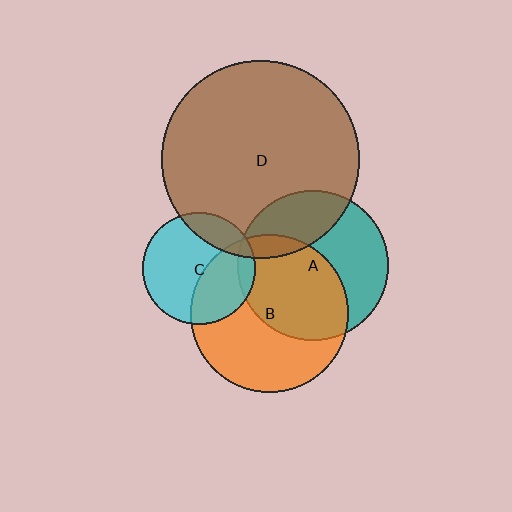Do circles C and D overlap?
Yes.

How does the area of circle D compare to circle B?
Approximately 1.6 times.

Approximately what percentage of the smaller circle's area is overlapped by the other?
Approximately 20%.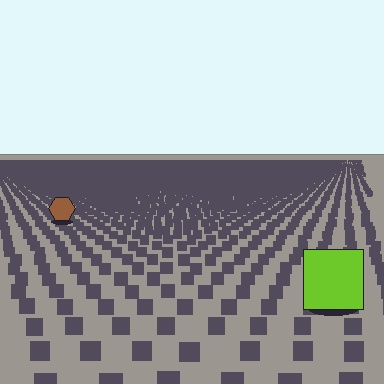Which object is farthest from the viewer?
The brown hexagon is farthest from the viewer. It appears smaller and the ground texture around it is denser.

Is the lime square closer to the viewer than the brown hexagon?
Yes. The lime square is closer — you can tell from the texture gradient: the ground texture is coarser near it.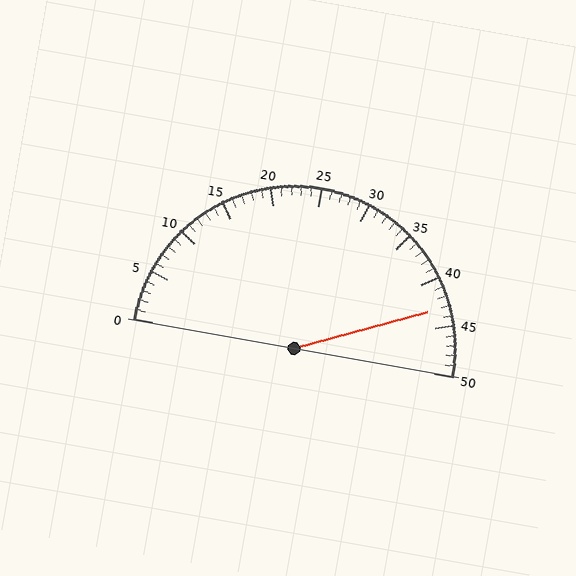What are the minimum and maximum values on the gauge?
The gauge ranges from 0 to 50.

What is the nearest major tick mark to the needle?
The nearest major tick mark is 45.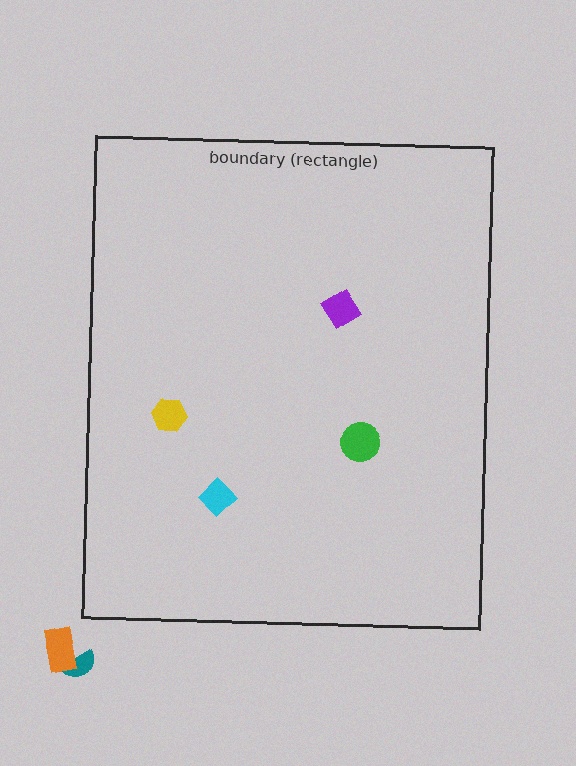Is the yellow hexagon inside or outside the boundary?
Inside.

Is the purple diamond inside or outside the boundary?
Inside.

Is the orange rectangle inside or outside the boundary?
Outside.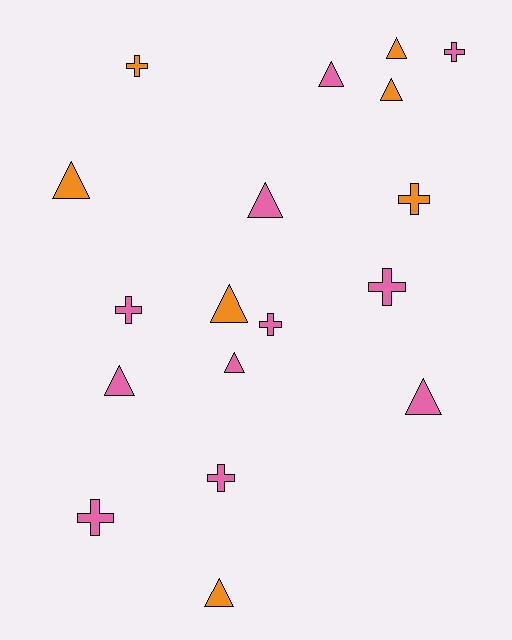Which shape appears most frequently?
Triangle, with 10 objects.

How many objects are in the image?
There are 18 objects.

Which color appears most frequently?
Pink, with 11 objects.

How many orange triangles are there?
There are 5 orange triangles.